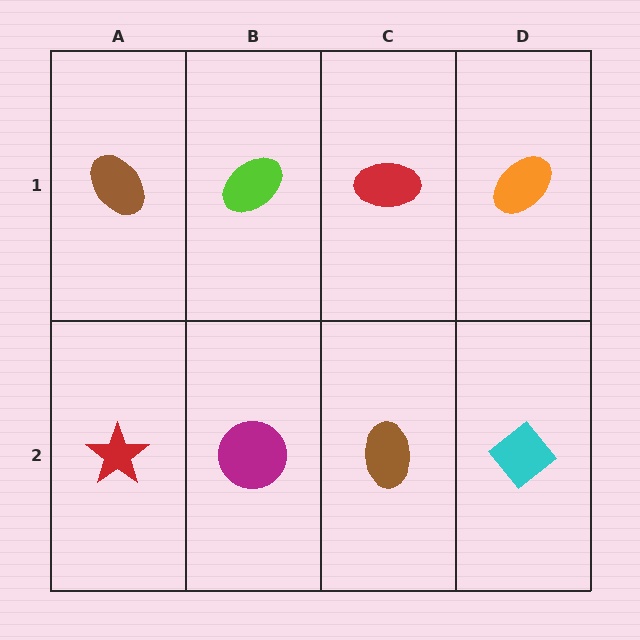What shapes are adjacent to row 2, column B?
A lime ellipse (row 1, column B), a red star (row 2, column A), a brown ellipse (row 2, column C).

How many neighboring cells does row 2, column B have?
3.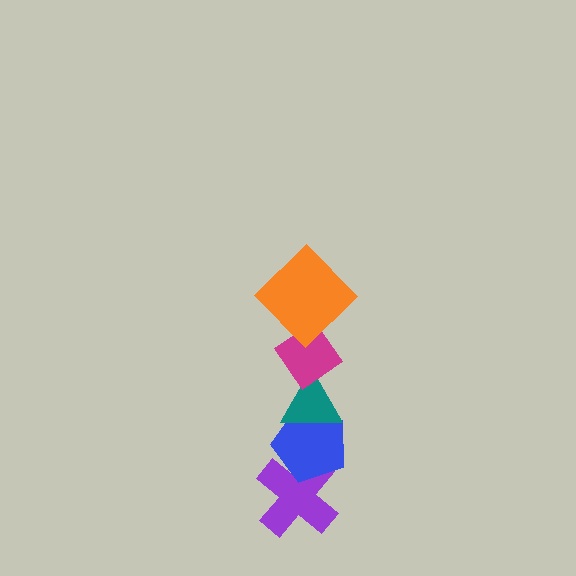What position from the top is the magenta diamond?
The magenta diamond is 2nd from the top.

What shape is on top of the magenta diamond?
The orange diamond is on top of the magenta diamond.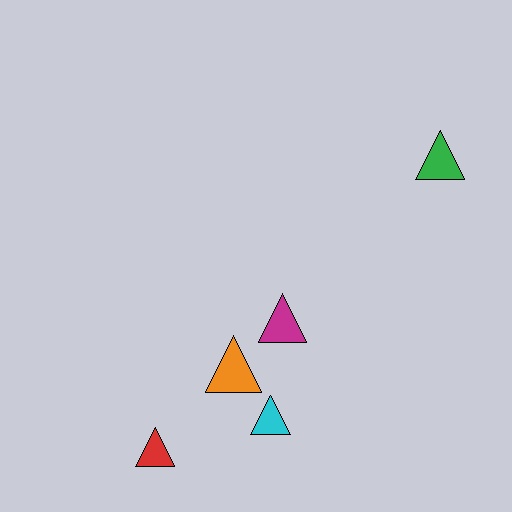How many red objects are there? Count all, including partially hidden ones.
There is 1 red object.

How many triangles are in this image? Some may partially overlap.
There are 5 triangles.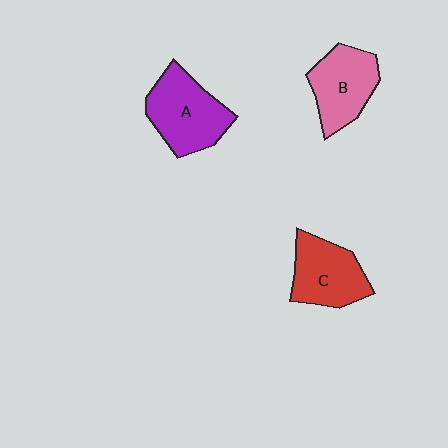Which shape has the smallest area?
Shape C (red).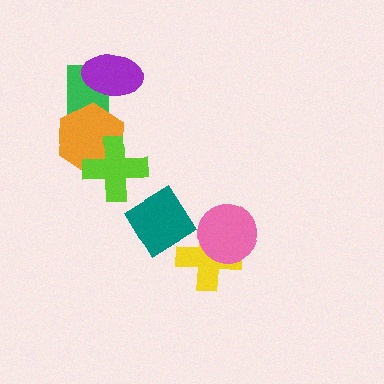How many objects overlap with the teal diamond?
1 object overlaps with the teal diamond.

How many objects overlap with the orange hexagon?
2 objects overlap with the orange hexagon.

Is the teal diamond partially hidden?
Yes, it is partially covered by another shape.